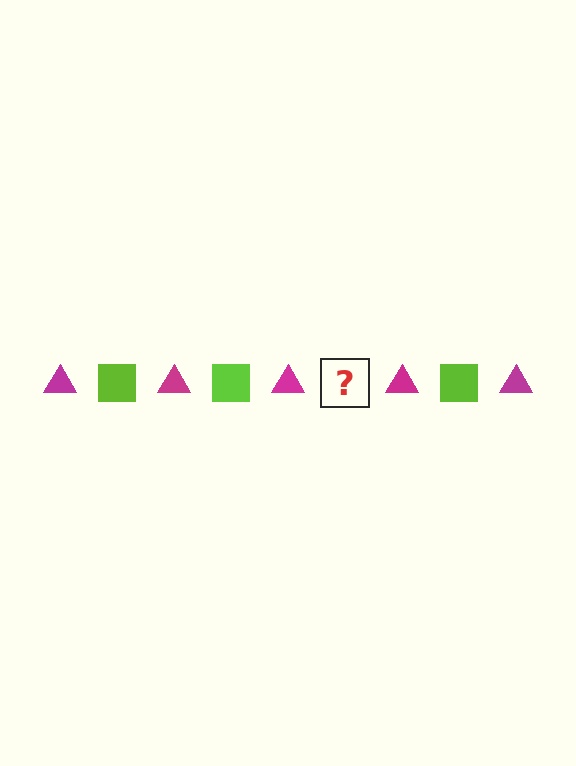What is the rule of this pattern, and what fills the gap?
The rule is that the pattern alternates between magenta triangle and lime square. The gap should be filled with a lime square.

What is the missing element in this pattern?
The missing element is a lime square.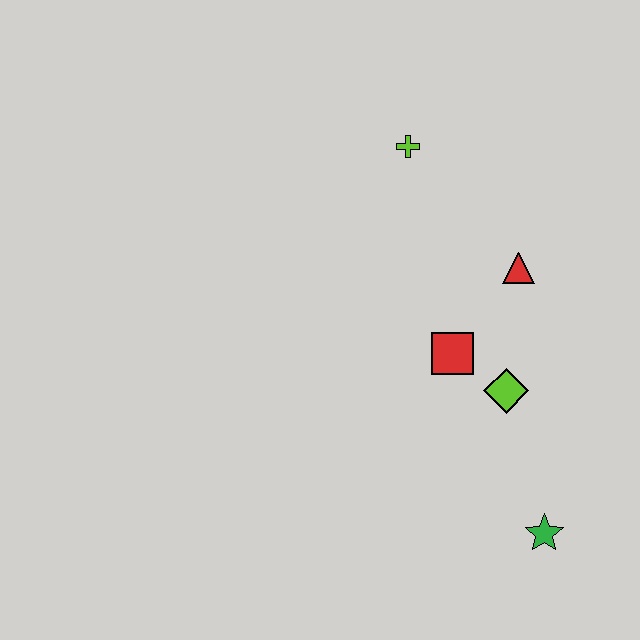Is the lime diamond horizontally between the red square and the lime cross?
No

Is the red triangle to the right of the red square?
Yes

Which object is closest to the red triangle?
The red square is closest to the red triangle.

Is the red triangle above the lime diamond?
Yes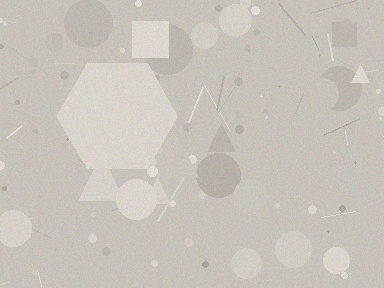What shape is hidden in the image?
A hexagon is hidden in the image.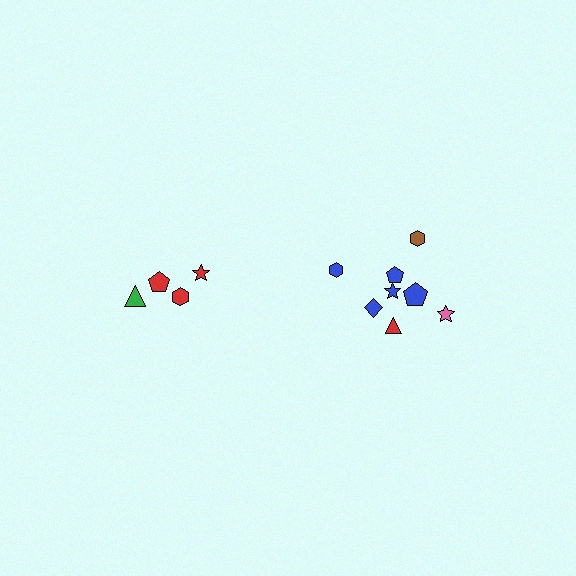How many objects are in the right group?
There are 8 objects.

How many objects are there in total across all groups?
There are 12 objects.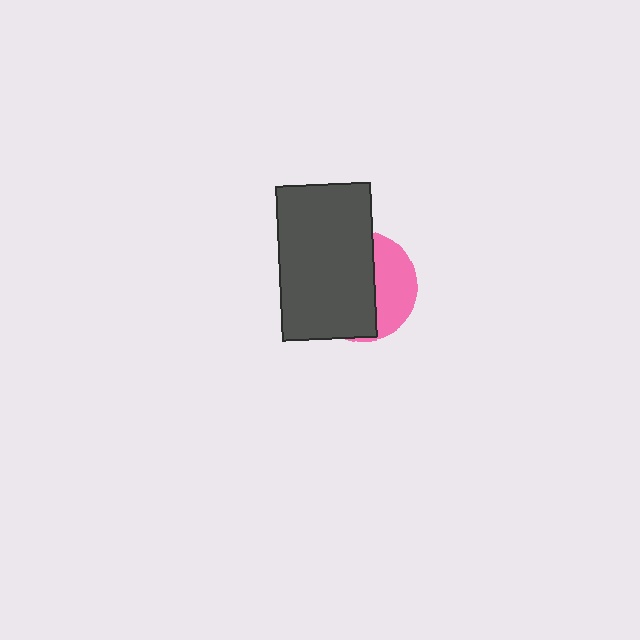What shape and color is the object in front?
The object in front is a dark gray rectangle.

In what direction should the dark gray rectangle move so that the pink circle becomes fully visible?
The dark gray rectangle should move left. That is the shortest direction to clear the overlap and leave the pink circle fully visible.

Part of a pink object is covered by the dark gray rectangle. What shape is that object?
It is a circle.